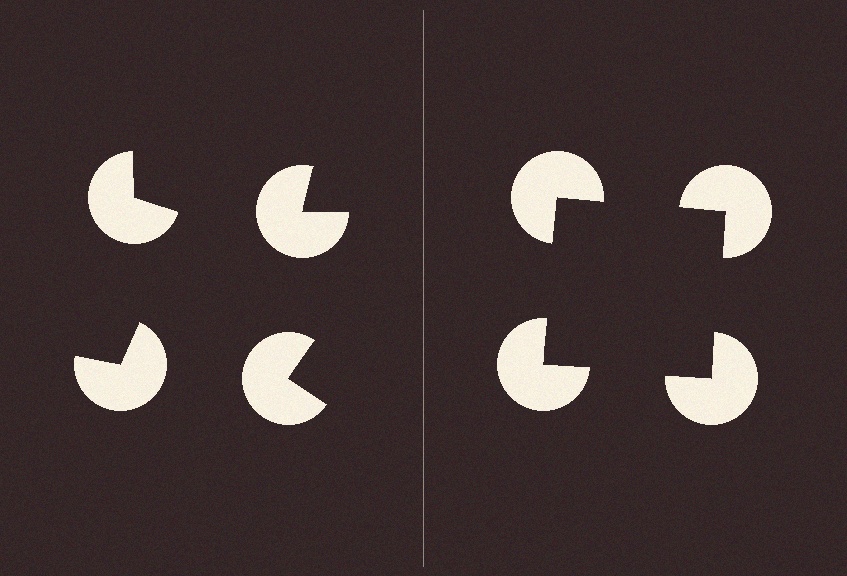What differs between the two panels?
The pac-man discs are positioned identically on both sides; only the wedge orientations differ. On the right they align to a square; on the left they are misaligned.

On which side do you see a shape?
An illusory square appears on the right side. On the left side the wedge cuts are rotated, so no coherent shape forms.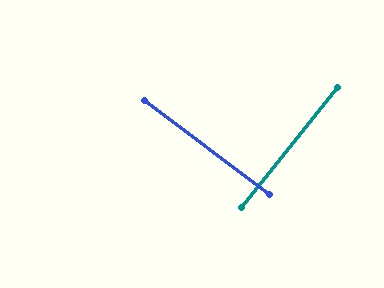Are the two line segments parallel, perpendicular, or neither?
Perpendicular — they meet at approximately 88°.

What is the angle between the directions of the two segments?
Approximately 88 degrees.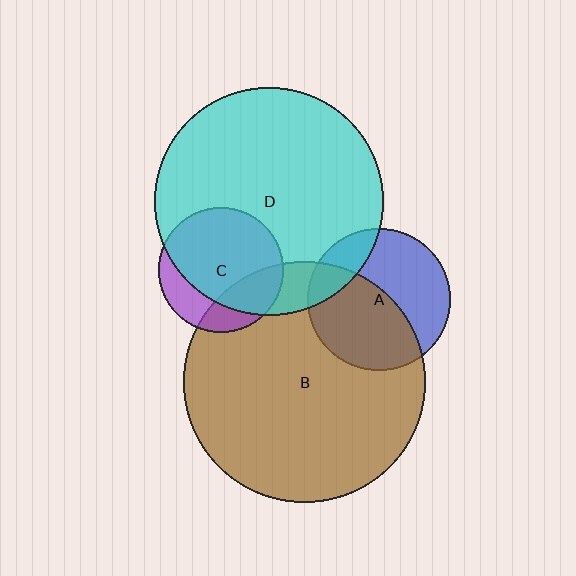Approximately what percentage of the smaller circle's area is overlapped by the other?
Approximately 20%.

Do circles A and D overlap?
Yes.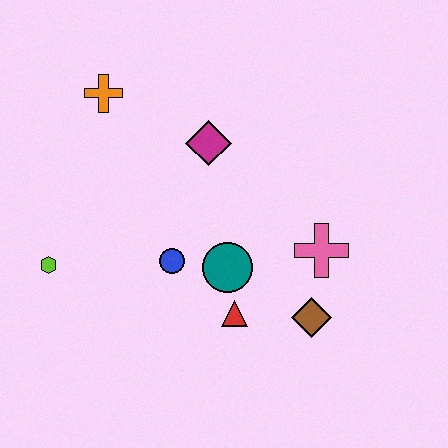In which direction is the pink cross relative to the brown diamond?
The pink cross is above the brown diamond.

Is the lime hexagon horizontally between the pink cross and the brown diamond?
No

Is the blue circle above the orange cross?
No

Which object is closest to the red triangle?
The teal circle is closest to the red triangle.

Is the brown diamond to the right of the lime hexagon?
Yes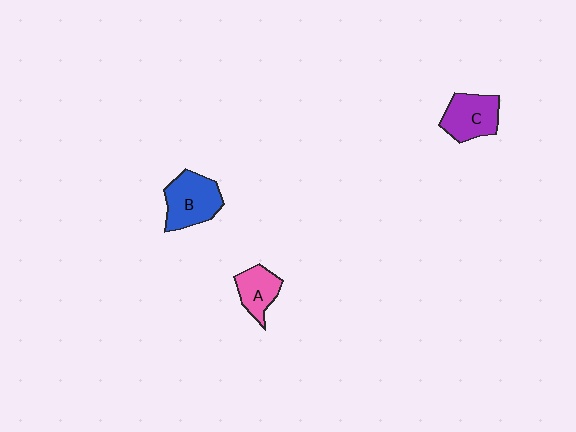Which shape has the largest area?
Shape B (blue).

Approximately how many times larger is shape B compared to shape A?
Approximately 1.5 times.